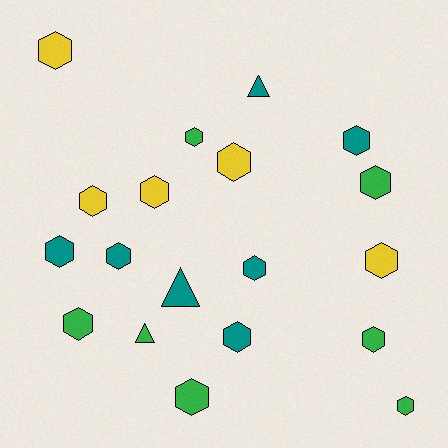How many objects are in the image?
There are 19 objects.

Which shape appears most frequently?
Hexagon, with 16 objects.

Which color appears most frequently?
Teal, with 7 objects.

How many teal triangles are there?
There are 2 teal triangles.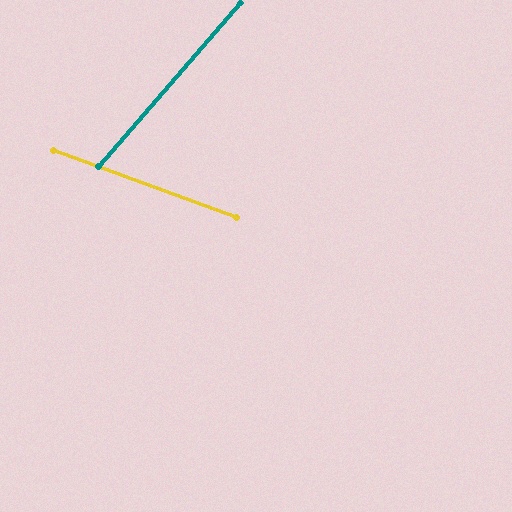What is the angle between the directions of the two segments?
Approximately 69 degrees.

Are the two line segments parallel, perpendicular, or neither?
Neither parallel nor perpendicular — they differ by about 69°.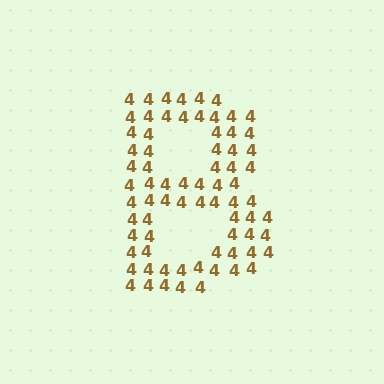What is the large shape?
The large shape is the letter B.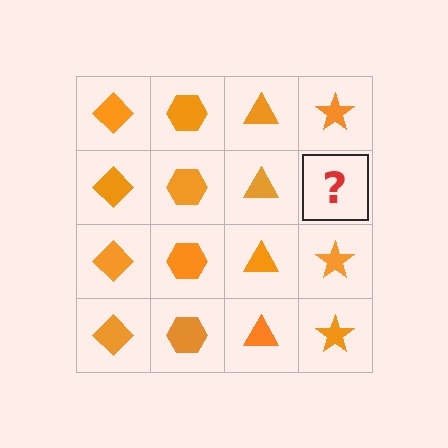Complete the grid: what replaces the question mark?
The question mark should be replaced with an orange star.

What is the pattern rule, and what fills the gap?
The rule is that each column has a consistent shape. The gap should be filled with an orange star.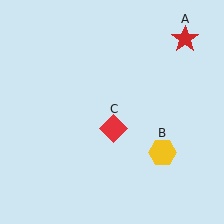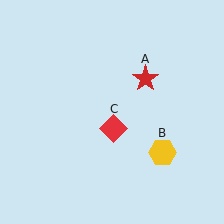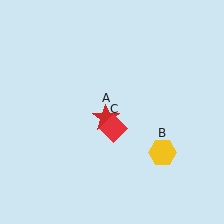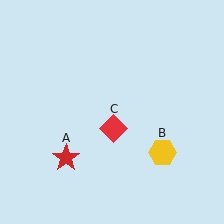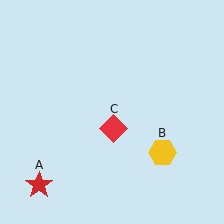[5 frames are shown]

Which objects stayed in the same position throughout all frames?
Yellow hexagon (object B) and red diamond (object C) remained stationary.